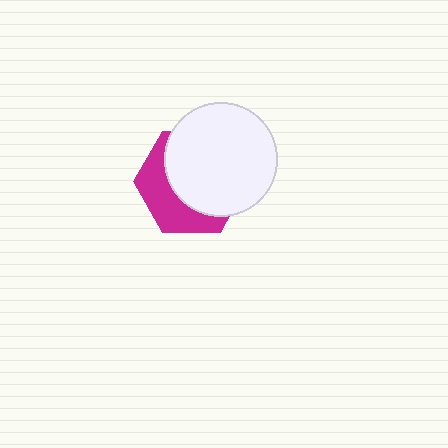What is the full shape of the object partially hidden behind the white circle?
The partially hidden object is a magenta hexagon.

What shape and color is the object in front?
The object in front is a white circle.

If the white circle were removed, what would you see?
You would see the complete magenta hexagon.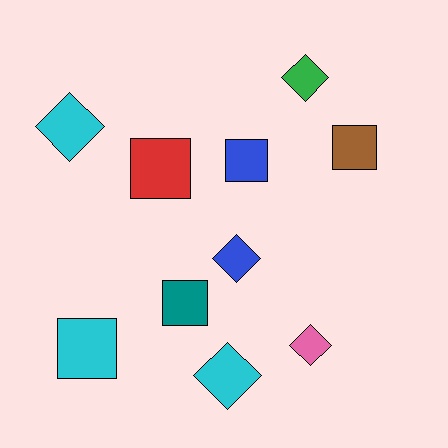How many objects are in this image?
There are 10 objects.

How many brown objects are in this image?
There is 1 brown object.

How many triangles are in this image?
There are no triangles.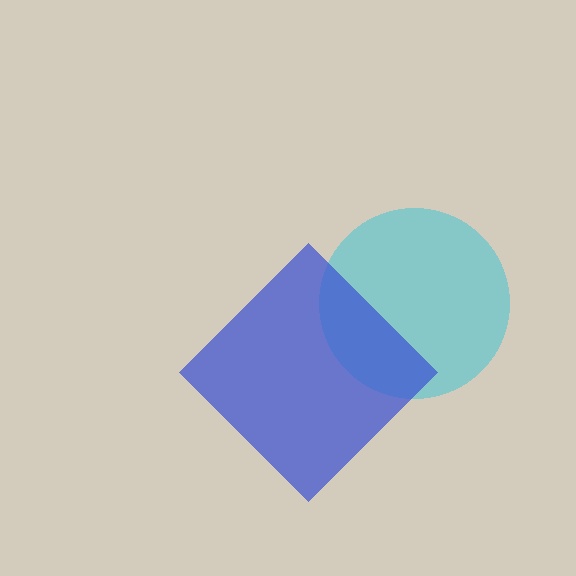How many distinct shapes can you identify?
There are 2 distinct shapes: a cyan circle, a blue diamond.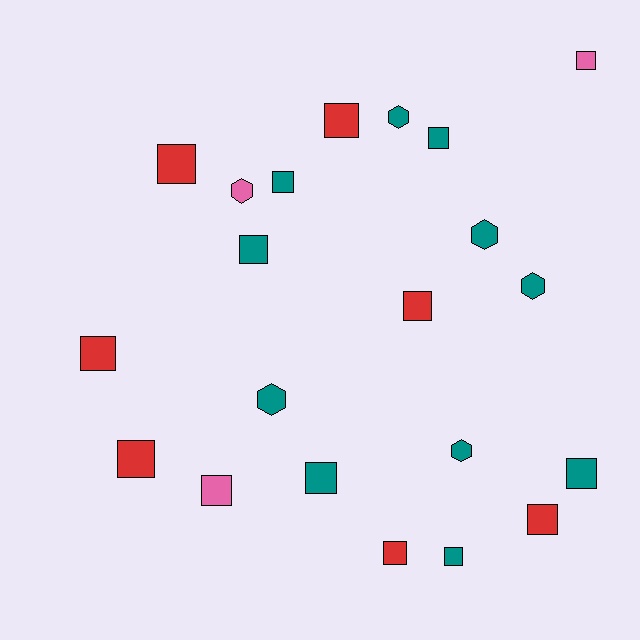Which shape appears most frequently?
Square, with 15 objects.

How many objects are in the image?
There are 21 objects.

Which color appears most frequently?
Teal, with 11 objects.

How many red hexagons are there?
There are no red hexagons.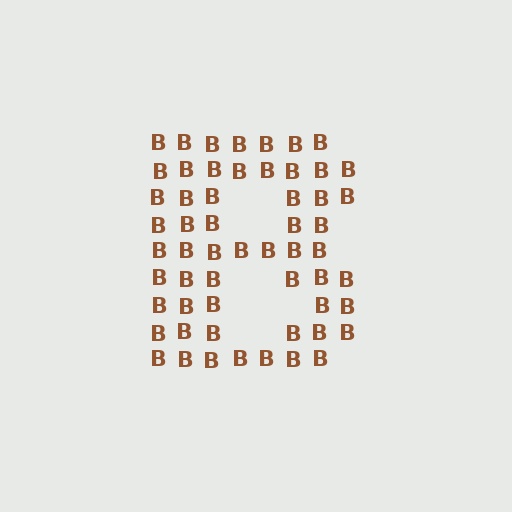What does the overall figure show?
The overall figure shows the letter B.